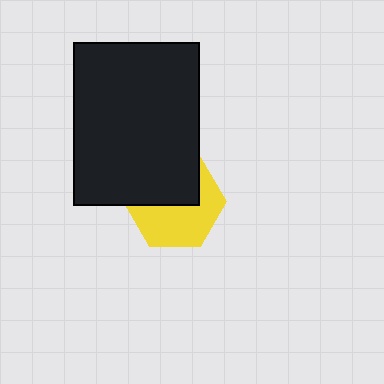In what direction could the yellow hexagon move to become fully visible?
The yellow hexagon could move down. That would shift it out from behind the black rectangle entirely.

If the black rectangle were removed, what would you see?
You would see the complete yellow hexagon.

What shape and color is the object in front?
The object in front is a black rectangle.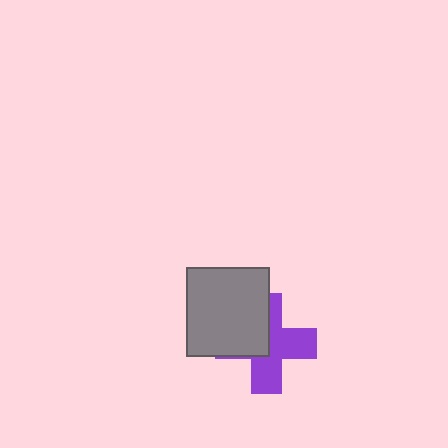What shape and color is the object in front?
The object in front is a gray rectangle.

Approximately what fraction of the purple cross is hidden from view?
Roughly 42% of the purple cross is hidden behind the gray rectangle.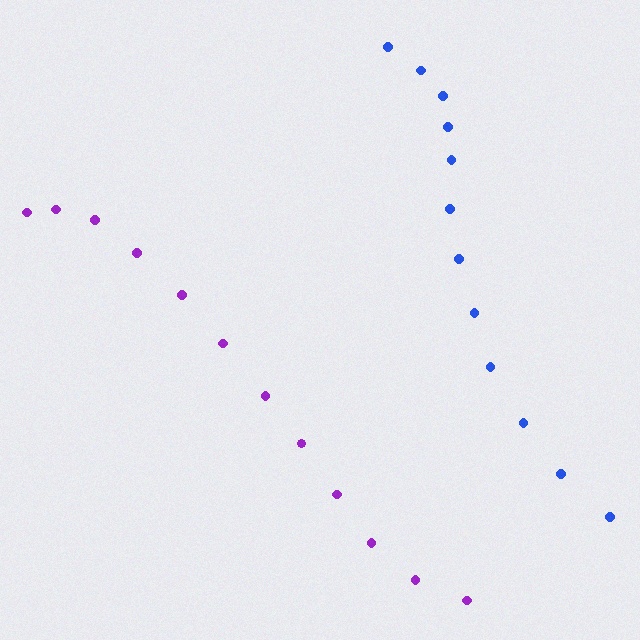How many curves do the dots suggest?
There are 2 distinct paths.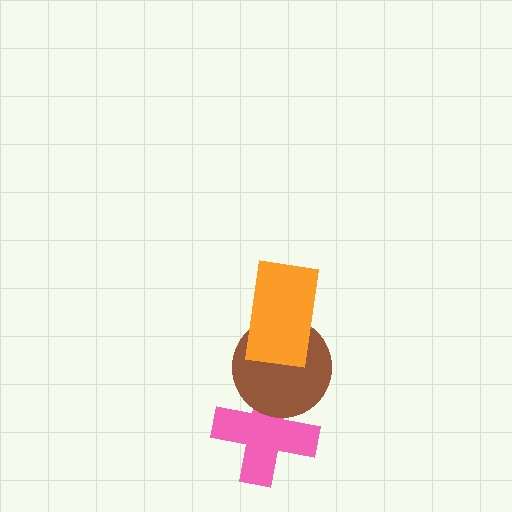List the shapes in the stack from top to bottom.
From top to bottom: the orange rectangle, the brown circle, the pink cross.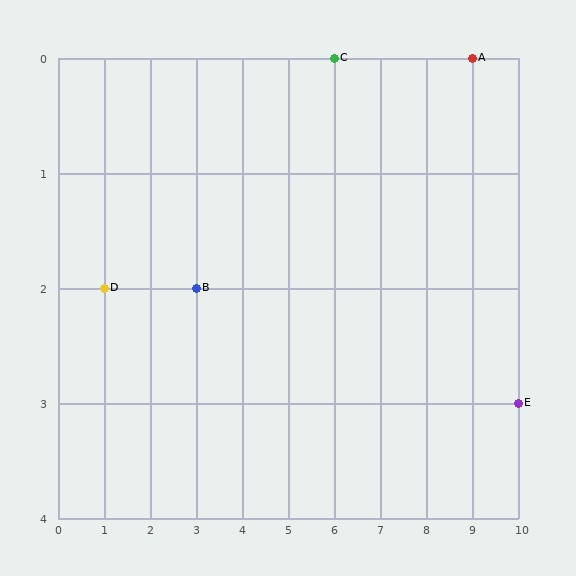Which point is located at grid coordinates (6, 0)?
Point C is at (6, 0).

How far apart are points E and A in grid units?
Points E and A are 1 column and 3 rows apart (about 3.2 grid units diagonally).